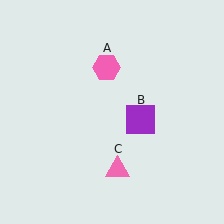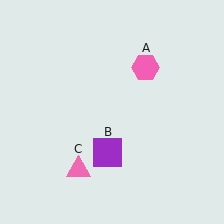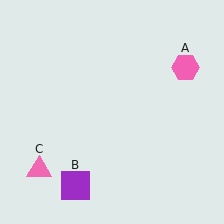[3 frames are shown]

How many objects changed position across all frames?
3 objects changed position: pink hexagon (object A), purple square (object B), pink triangle (object C).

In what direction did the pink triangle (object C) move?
The pink triangle (object C) moved left.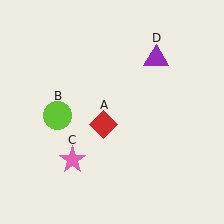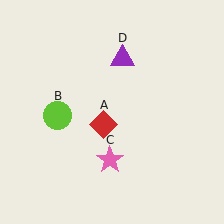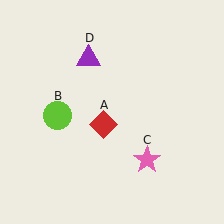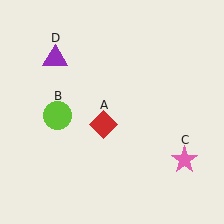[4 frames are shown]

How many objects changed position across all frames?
2 objects changed position: pink star (object C), purple triangle (object D).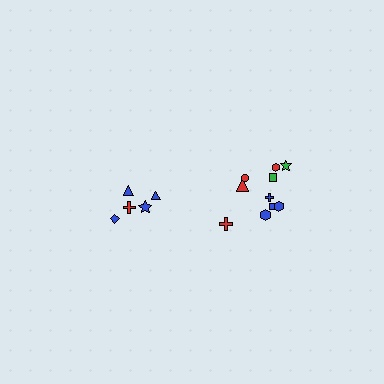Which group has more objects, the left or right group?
The right group.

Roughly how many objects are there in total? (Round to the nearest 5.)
Roughly 15 objects in total.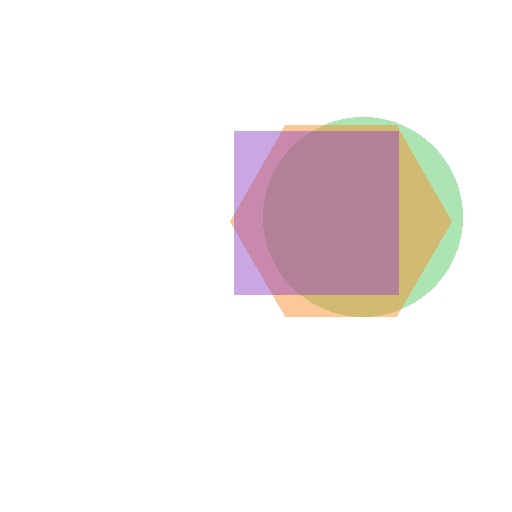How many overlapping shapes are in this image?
There are 3 overlapping shapes in the image.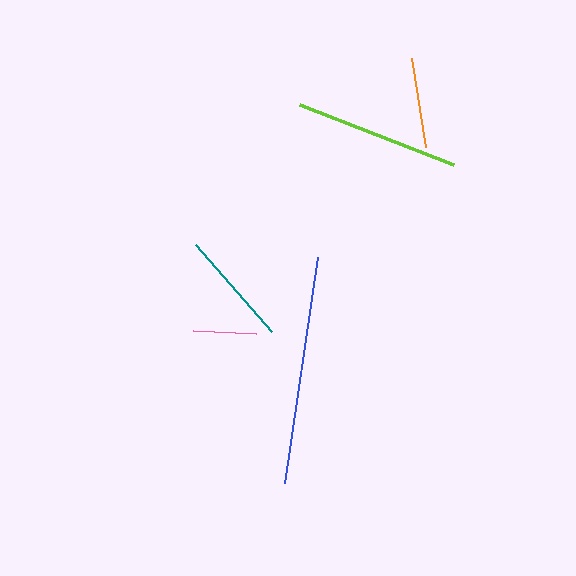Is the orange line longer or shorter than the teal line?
The teal line is longer than the orange line.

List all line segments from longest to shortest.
From longest to shortest: blue, lime, teal, orange, pink.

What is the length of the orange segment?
The orange segment is approximately 90 pixels long.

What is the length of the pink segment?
The pink segment is approximately 62 pixels long.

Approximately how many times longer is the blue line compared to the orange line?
The blue line is approximately 2.5 times the length of the orange line.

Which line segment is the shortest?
The pink line is the shortest at approximately 62 pixels.